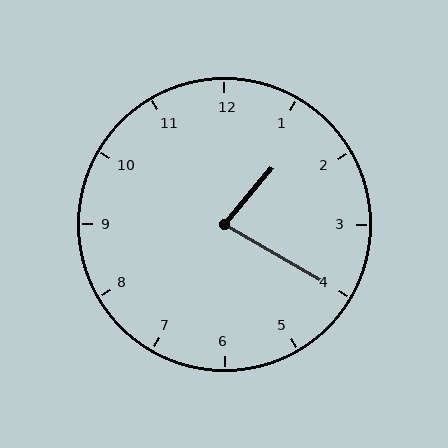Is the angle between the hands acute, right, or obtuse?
It is acute.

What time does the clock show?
1:20.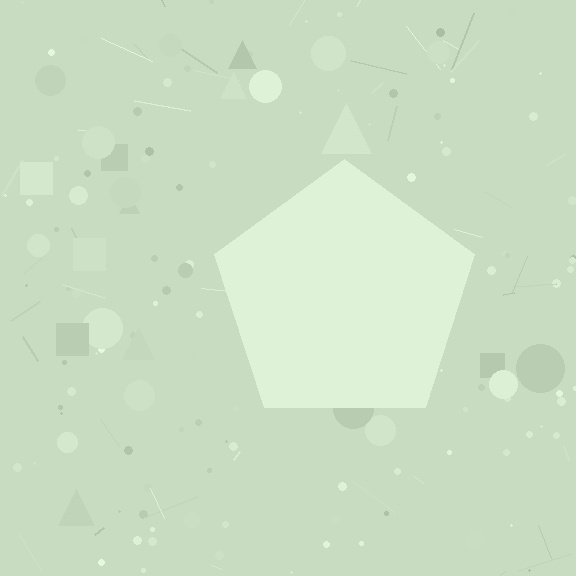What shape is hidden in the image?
A pentagon is hidden in the image.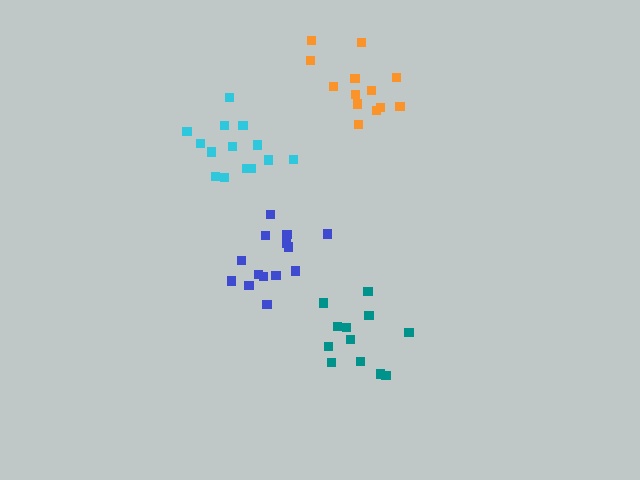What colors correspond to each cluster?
The clusters are colored: cyan, orange, teal, blue.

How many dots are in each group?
Group 1: 14 dots, Group 2: 13 dots, Group 3: 12 dots, Group 4: 15 dots (54 total).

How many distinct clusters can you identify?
There are 4 distinct clusters.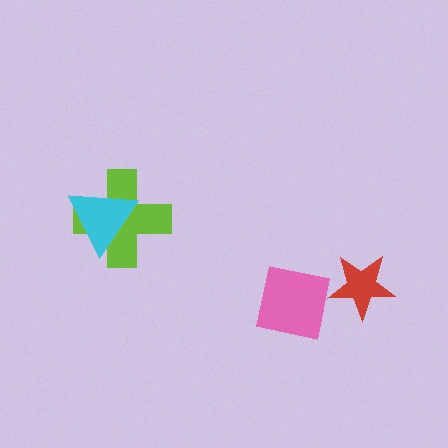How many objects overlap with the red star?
1 object overlaps with the red star.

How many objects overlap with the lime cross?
1 object overlaps with the lime cross.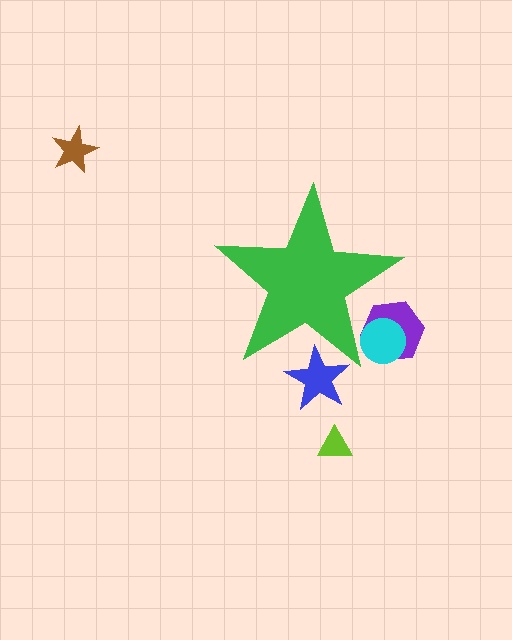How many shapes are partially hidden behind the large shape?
3 shapes are partially hidden.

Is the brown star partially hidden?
No, the brown star is fully visible.